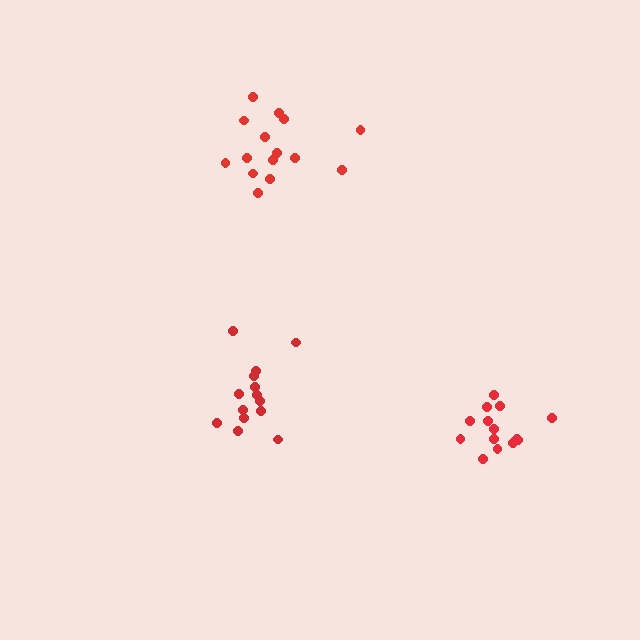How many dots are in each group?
Group 1: 14 dots, Group 2: 14 dots, Group 3: 15 dots (43 total).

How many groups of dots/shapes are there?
There are 3 groups.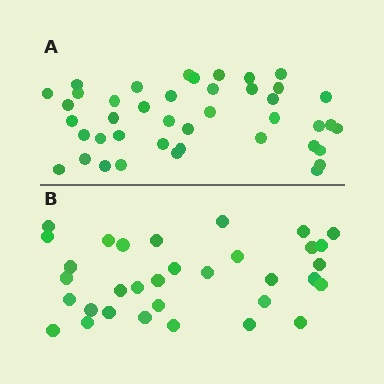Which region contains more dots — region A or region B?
Region A (the top region) has more dots.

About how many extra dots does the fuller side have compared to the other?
Region A has roughly 8 or so more dots than region B.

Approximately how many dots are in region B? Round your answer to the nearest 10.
About 30 dots. (The exact count is 33, which rounds to 30.)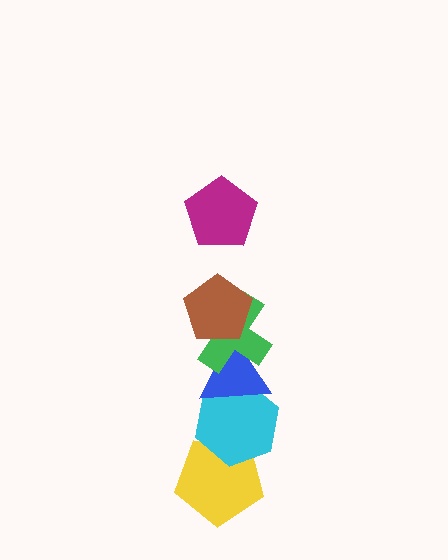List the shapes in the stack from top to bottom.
From top to bottom: the magenta pentagon, the brown pentagon, the green cross, the blue triangle, the cyan hexagon, the yellow pentagon.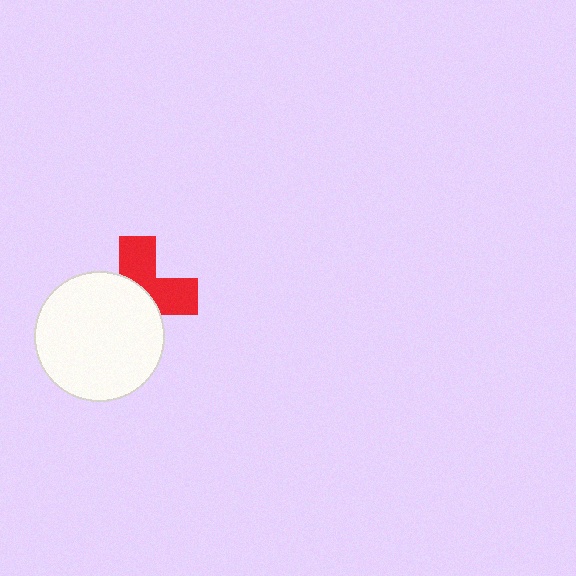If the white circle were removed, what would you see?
You would see the complete red cross.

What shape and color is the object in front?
The object in front is a white circle.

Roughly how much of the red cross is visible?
A small part of it is visible (roughly 44%).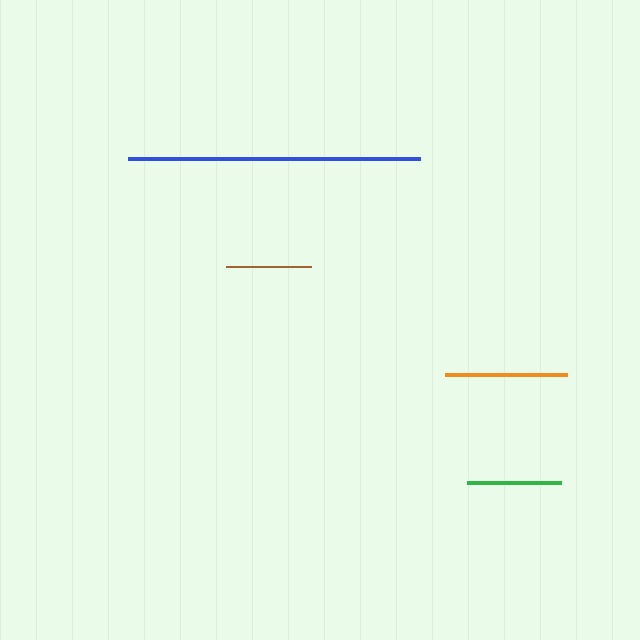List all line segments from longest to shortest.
From longest to shortest: blue, orange, green, brown.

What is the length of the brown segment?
The brown segment is approximately 85 pixels long.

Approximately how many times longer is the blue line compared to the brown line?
The blue line is approximately 3.4 times the length of the brown line.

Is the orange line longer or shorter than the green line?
The orange line is longer than the green line.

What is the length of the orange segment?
The orange segment is approximately 122 pixels long.